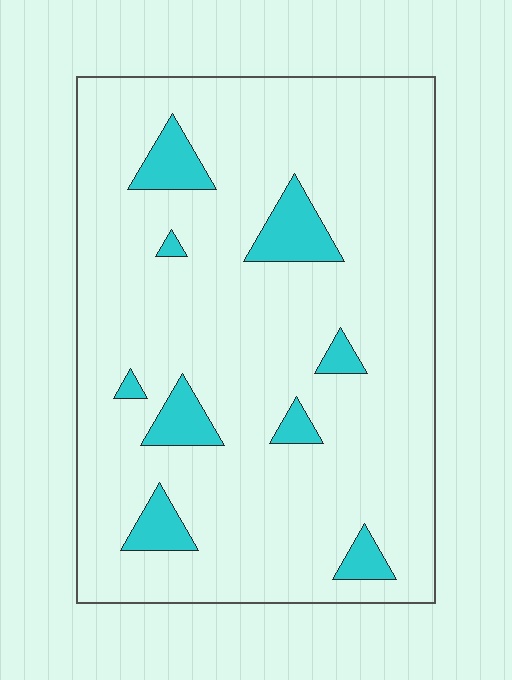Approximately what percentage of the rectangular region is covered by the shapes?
Approximately 10%.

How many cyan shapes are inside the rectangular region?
9.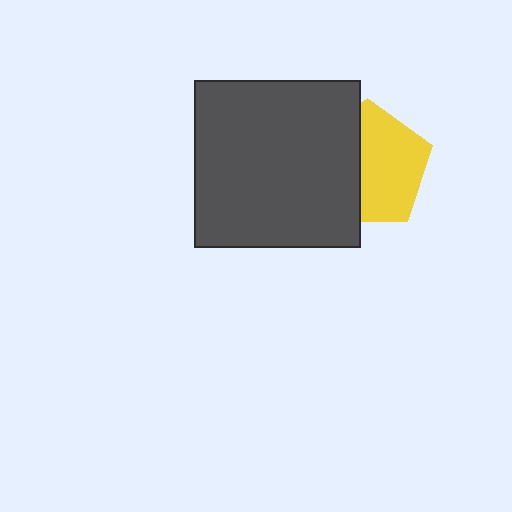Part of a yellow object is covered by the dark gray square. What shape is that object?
It is a pentagon.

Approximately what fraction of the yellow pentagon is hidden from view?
Roughly 43% of the yellow pentagon is hidden behind the dark gray square.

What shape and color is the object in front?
The object in front is a dark gray square.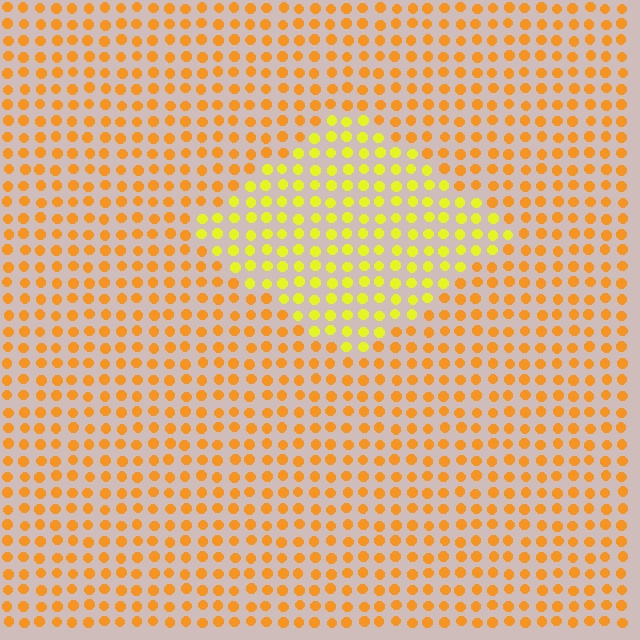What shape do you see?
I see a diamond.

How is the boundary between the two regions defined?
The boundary is defined purely by a slight shift in hue (about 33 degrees). Spacing, size, and orientation are identical on both sides.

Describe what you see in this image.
The image is filled with small orange elements in a uniform arrangement. A diamond-shaped region is visible where the elements are tinted to a slightly different hue, forming a subtle color boundary.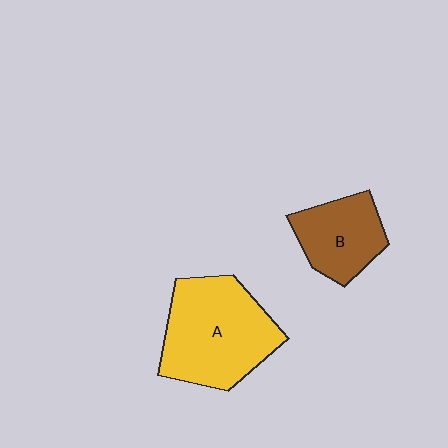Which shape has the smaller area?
Shape B (brown).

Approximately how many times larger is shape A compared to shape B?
Approximately 1.7 times.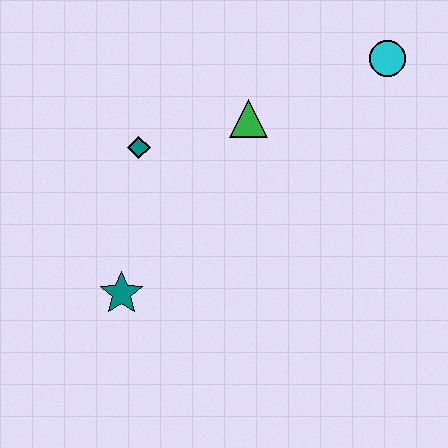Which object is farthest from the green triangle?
The teal star is farthest from the green triangle.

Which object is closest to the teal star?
The teal diamond is closest to the teal star.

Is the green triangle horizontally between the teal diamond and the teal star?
No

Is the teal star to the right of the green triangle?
No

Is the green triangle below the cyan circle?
Yes